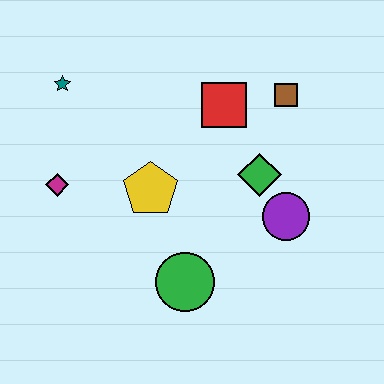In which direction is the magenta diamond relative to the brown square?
The magenta diamond is to the left of the brown square.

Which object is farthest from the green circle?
The teal star is farthest from the green circle.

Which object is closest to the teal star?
The magenta diamond is closest to the teal star.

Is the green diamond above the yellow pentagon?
Yes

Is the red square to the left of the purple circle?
Yes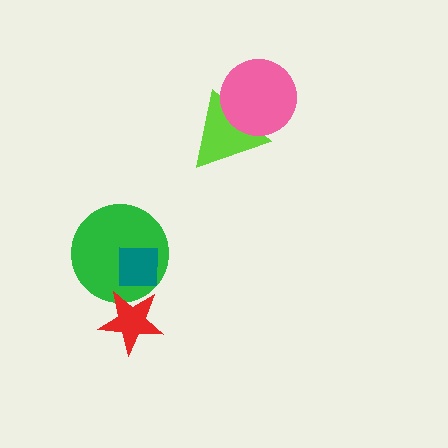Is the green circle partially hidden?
Yes, it is partially covered by another shape.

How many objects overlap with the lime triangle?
1 object overlaps with the lime triangle.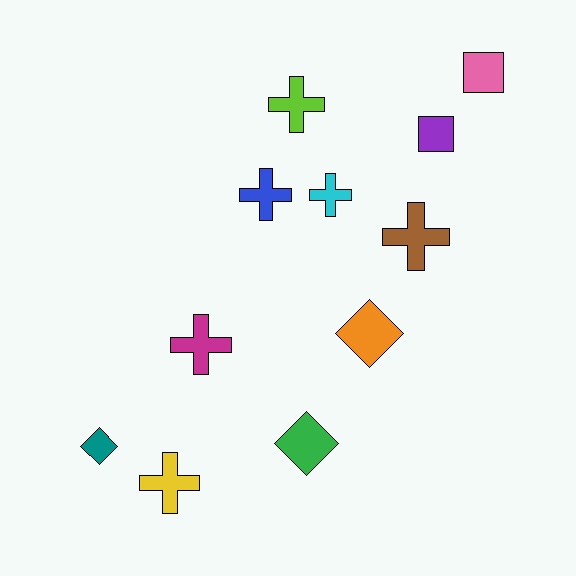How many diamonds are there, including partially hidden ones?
There are 3 diamonds.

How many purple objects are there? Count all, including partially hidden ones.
There is 1 purple object.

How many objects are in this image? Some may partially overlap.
There are 11 objects.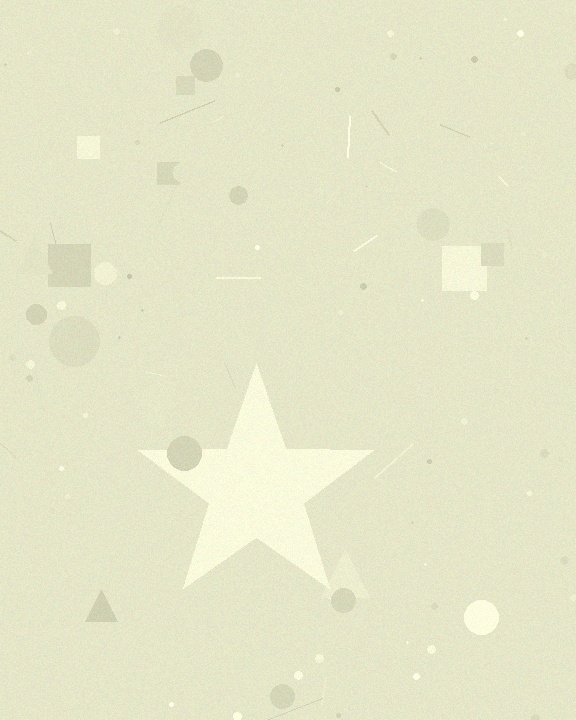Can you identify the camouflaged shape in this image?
The camouflaged shape is a star.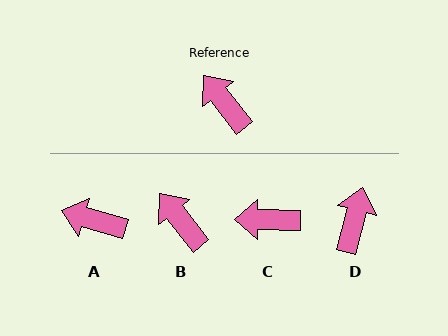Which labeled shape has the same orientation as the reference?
B.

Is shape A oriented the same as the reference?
No, it is off by about 36 degrees.